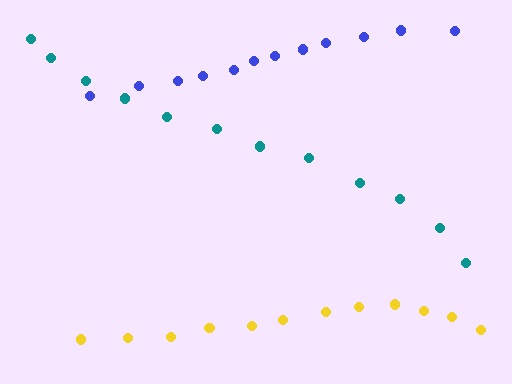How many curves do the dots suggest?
There are 3 distinct paths.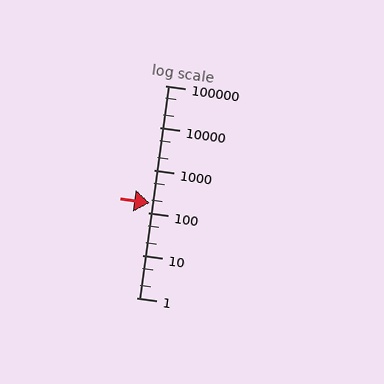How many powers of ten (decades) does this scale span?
The scale spans 5 decades, from 1 to 100000.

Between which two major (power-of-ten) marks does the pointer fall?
The pointer is between 100 and 1000.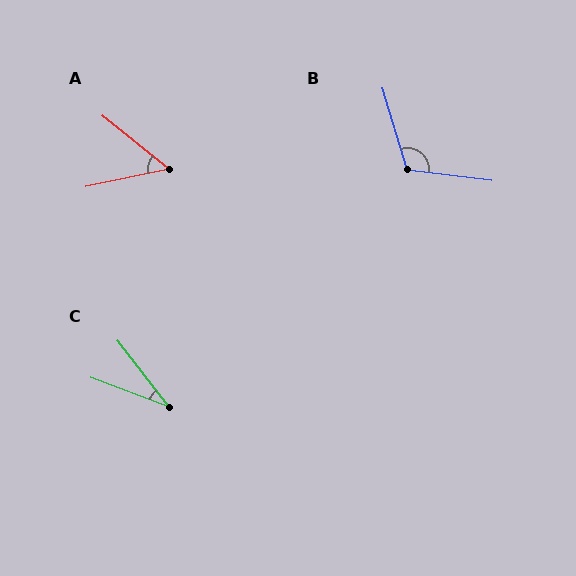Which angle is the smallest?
C, at approximately 31 degrees.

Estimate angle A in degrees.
Approximately 51 degrees.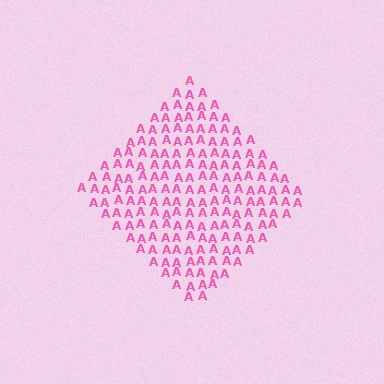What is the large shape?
The large shape is a diamond.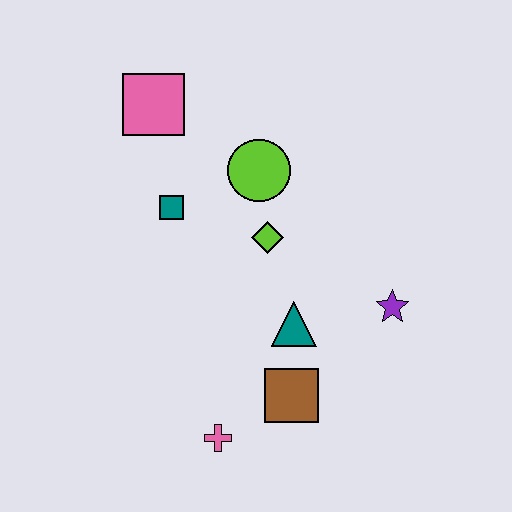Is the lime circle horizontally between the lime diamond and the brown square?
No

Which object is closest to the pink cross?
The brown square is closest to the pink cross.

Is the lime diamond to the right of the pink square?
Yes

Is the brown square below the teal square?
Yes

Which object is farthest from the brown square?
The pink square is farthest from the brown square.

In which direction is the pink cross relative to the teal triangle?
The pink cross is below the teal triangle.